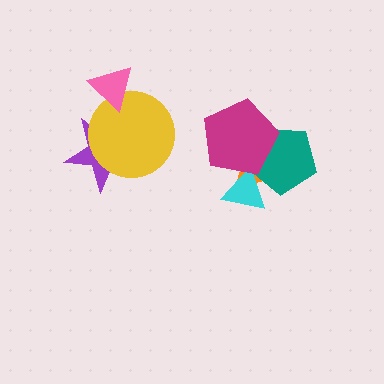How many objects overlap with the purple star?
1 object overlaps with the purple star.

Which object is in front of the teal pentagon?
The magenta pentagon is in front of the teal pentagon.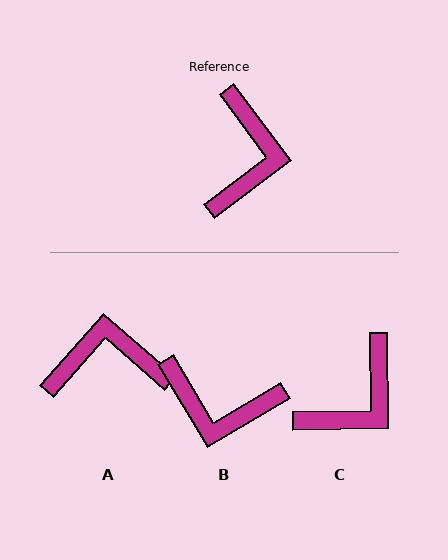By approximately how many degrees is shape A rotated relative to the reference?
Approximately 102 degrees counter-clockwise.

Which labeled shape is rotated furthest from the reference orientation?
A, about 102 degrees away.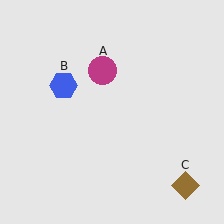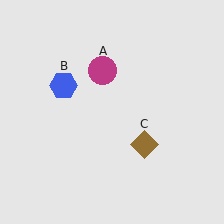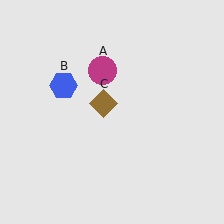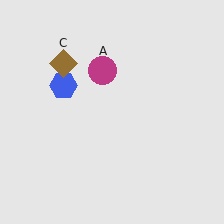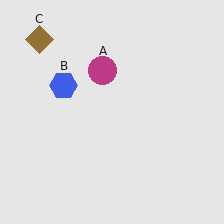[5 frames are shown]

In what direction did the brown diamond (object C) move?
The brown diamond (object C) moved up and to the left.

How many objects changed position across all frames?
1 object changed position: brown diamond (object C).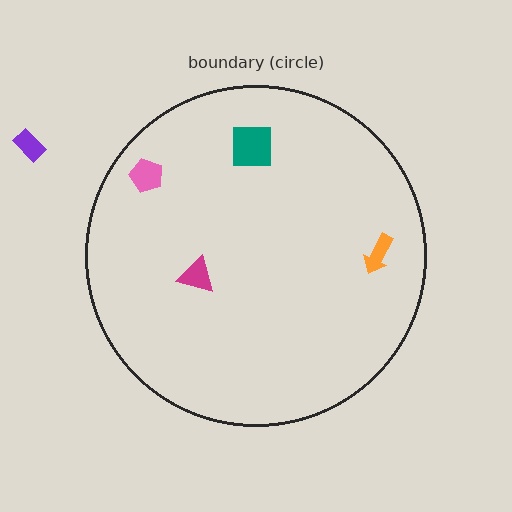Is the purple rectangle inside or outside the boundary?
Outside.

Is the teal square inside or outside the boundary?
Inside.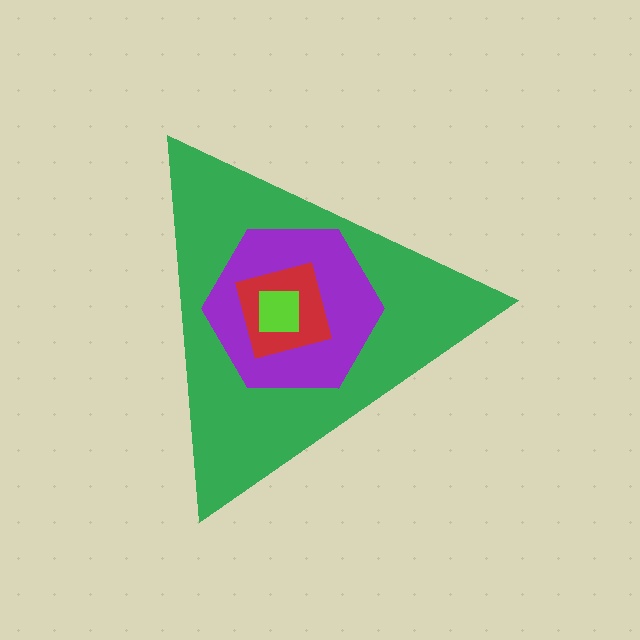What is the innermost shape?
The lime square.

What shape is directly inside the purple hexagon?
The red square.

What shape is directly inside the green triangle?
The purple hexagon.